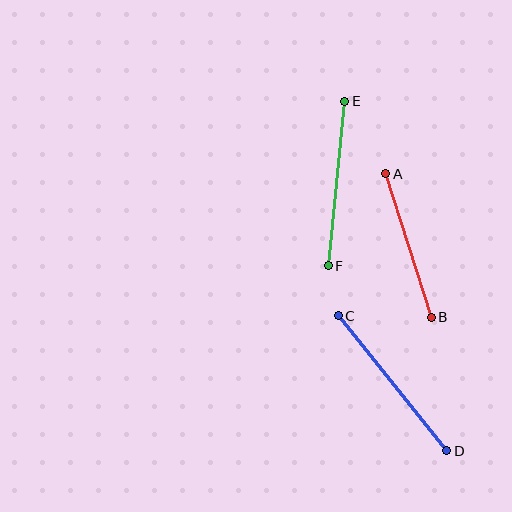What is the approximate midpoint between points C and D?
The midpoint is at approximately (392, 383) pixels.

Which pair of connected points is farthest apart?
Points C and D are farthest apart.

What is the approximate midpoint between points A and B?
The midpoint is at approximately (408, 246) pixels.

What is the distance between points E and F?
The distance is approximately 166 pixels.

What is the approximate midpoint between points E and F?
The midpoint is at approximately (336, 183) pixels.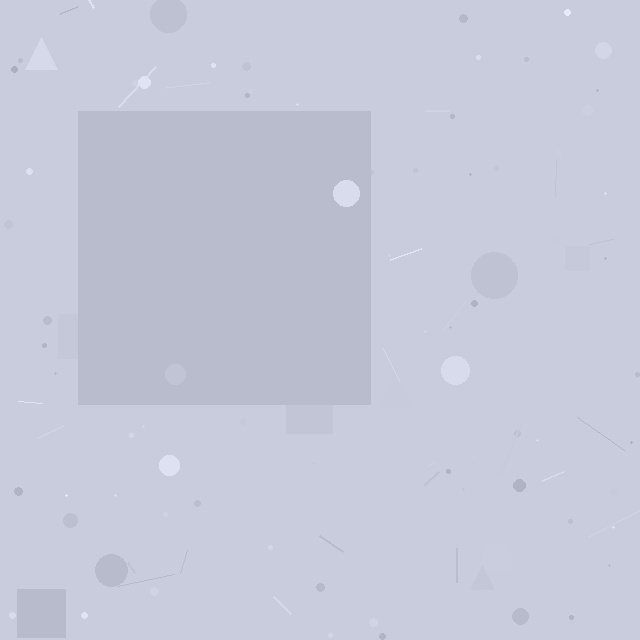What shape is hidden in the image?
A square is hidden in the image.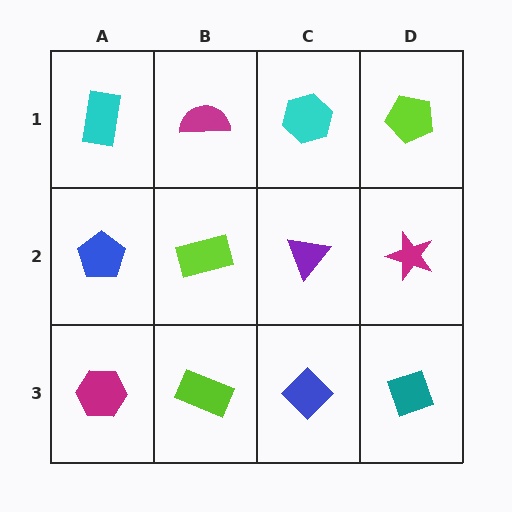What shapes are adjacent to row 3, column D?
A magenta star (row 2, column D), a blue diamond (row 3, column C).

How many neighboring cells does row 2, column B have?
4.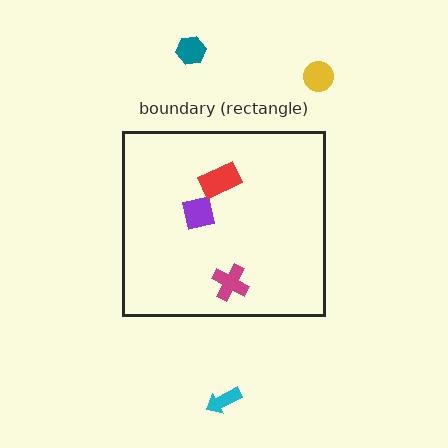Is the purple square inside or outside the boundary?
Inside.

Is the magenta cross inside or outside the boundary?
Inside.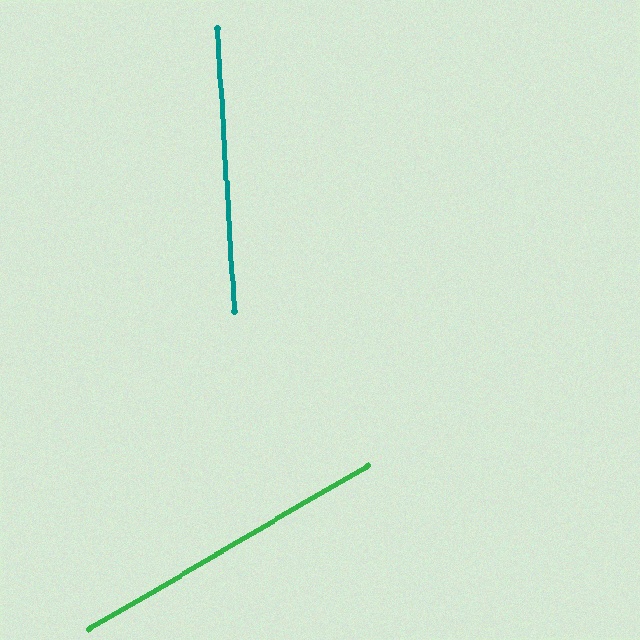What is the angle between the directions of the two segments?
Approximately 63 degrees.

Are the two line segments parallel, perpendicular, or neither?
Neither parallel nor perpendicular — they differ by about 63°.